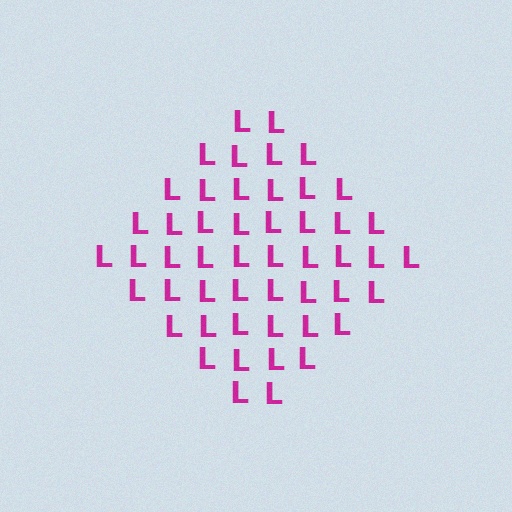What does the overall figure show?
The overall figure shows a diamond.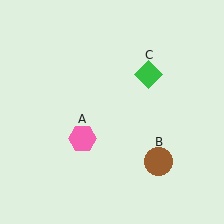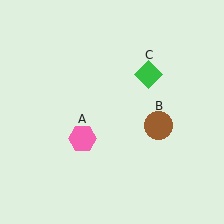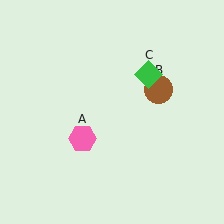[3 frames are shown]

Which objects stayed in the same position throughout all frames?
Pink hexagon (object A) and green diamond (object C) remained stationary.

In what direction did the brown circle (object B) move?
The brown circle (object B) moved up.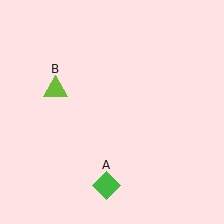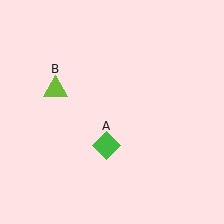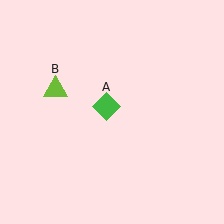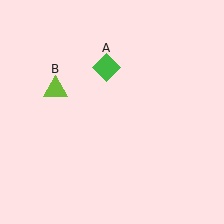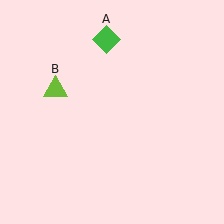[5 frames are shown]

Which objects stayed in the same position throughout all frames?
Lime triangle (object B) remained stationary.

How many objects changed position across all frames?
1 object changed position: green diamond (object A).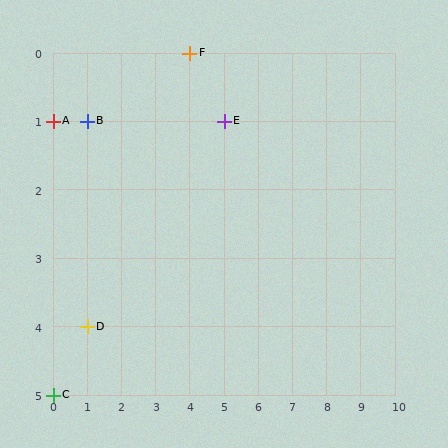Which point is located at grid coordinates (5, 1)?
Point E is at (5, 1).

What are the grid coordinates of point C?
Point C is at grid coordinates (0, 5).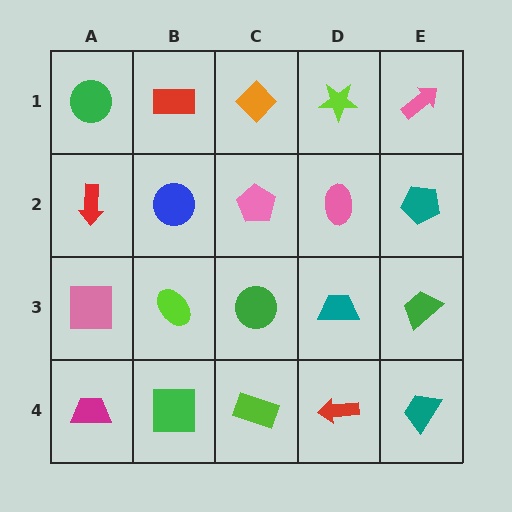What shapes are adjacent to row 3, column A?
A red arrow (row 2, column A), a magenta trapezoid (row 4, column A), a lime ellipse (row 3, column B).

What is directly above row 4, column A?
A pink square.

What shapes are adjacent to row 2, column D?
A lime star (row 1, column D), a teal trapezoid (row 3, column D), a pink pentagon (row 2, column C), a teal pentagon (row 2, column E).